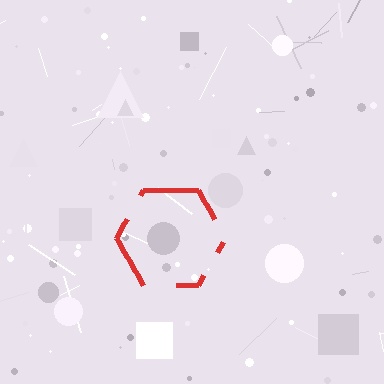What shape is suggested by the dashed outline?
The dashed outline suggests a hexagon.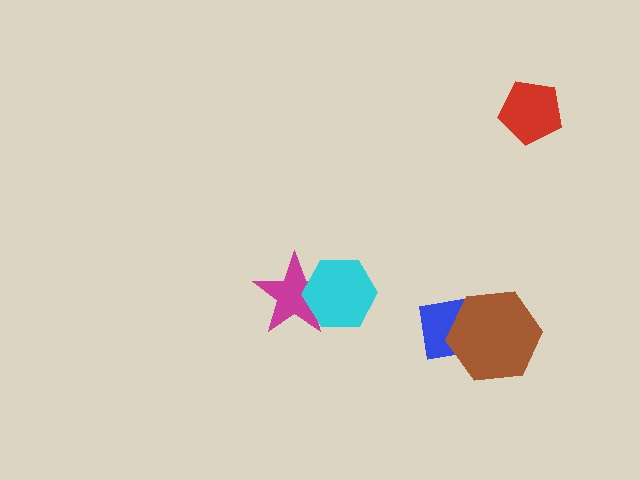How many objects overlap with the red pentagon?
0 objects overlap with the red pentagon.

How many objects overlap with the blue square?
1 object overlaps with the blue square.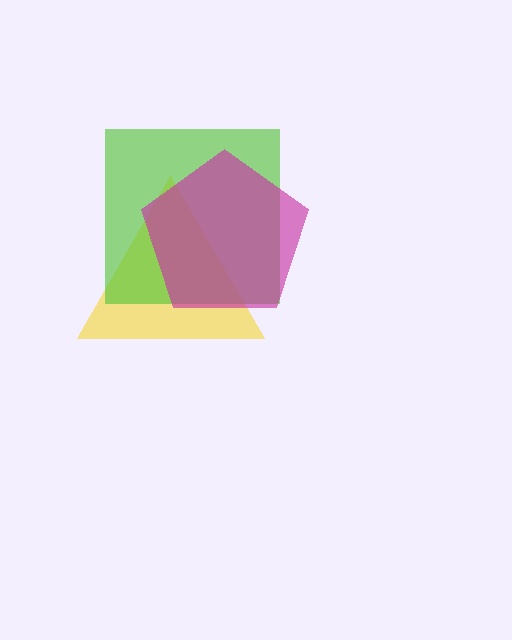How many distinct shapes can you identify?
There are 3 distinct shapes: a yellow triangle, a lime square, a magenta pentagon.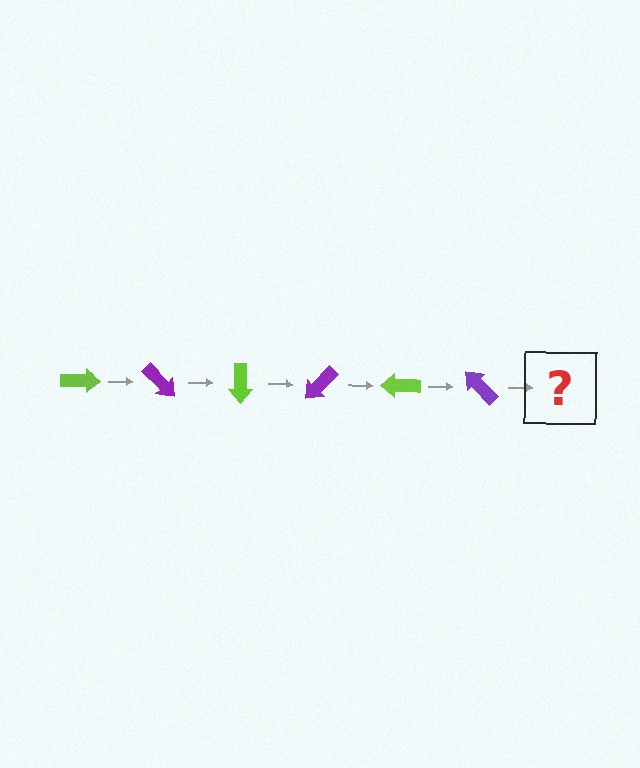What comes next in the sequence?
The next element should be a lime arrow, rotated 270 degrees from the start.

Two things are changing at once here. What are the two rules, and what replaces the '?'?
The two rules are that it rotates 45 degrees each step and the color cycles through lime and purple. The '?' should be a lime arrow, rotated 270 degrees from the start.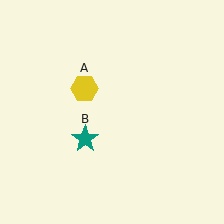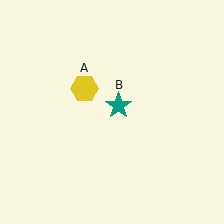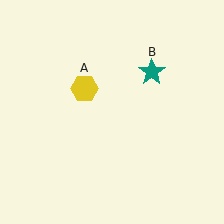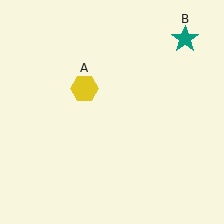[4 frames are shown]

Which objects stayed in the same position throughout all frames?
Yellow hexagon (object A) remained stationary.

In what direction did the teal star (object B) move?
The teal star (object B) moved up and to the right.